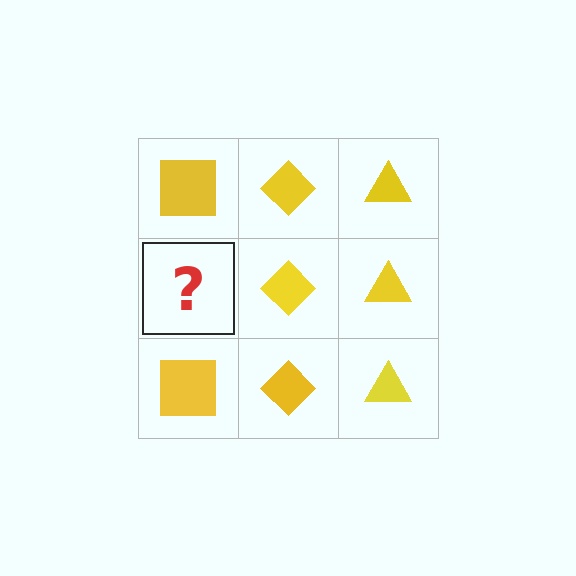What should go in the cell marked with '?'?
The missing cell should contain a yellow square.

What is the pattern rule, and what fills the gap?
The rule is that each column has a consistent shape. The gap should be filled with a yellow square.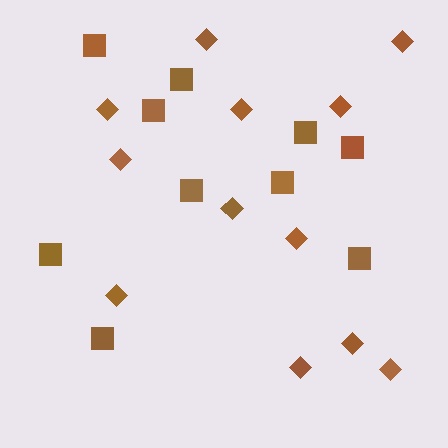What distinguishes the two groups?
There are 2 groups: one group of squares (10) and one group of diamonds (12).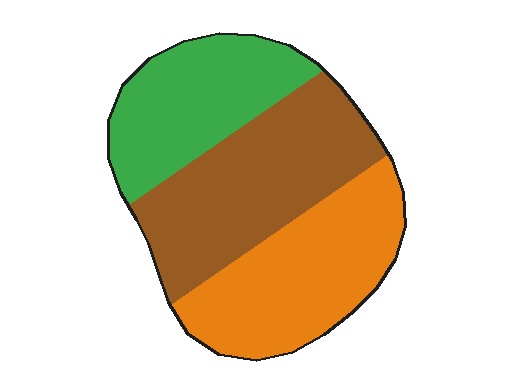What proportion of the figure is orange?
Orange covers 34% of the figure.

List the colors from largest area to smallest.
From largest to smallest: brown, orange, green.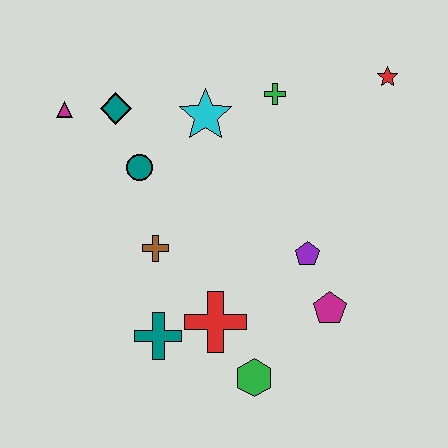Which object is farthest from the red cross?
The red star is farthest from the red cross.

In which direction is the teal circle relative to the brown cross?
The teal circle is above the brown cross.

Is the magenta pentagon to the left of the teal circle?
No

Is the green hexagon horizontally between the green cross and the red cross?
Yes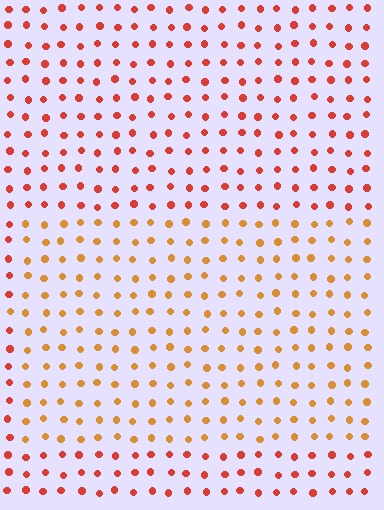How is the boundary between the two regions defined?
The boundary is defined purely by a slight shift in hue (about 31 degrees). Spacing, size, and orientation are identical on both sides.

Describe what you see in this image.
The image is filled with small red elements in a uniform arrangement. A rectangle-shaped region is visible where the elements are tinted to a slightly different hue, forming a subtle color boundary.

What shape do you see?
I see a rectangle.